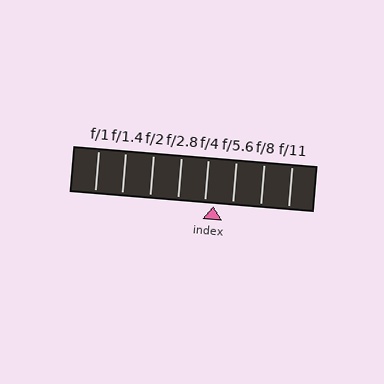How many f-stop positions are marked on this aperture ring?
There are 8 f-stop positions marked.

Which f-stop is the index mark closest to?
The index mark is closest to f/4.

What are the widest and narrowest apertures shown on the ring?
The widest aperture shown is f/1 and the narrowest is f/11.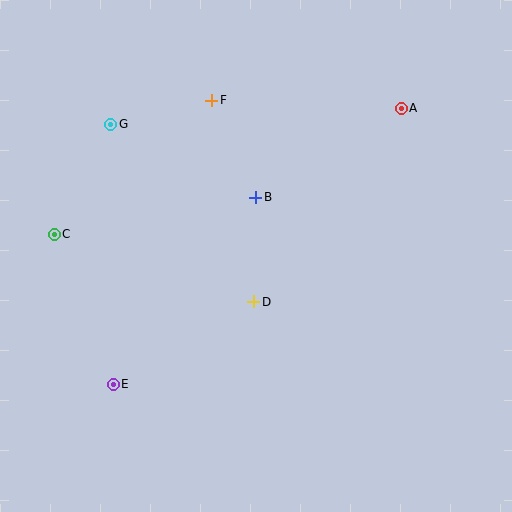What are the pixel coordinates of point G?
Point G is at (111, 124).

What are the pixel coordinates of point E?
Point E is at (113, 384).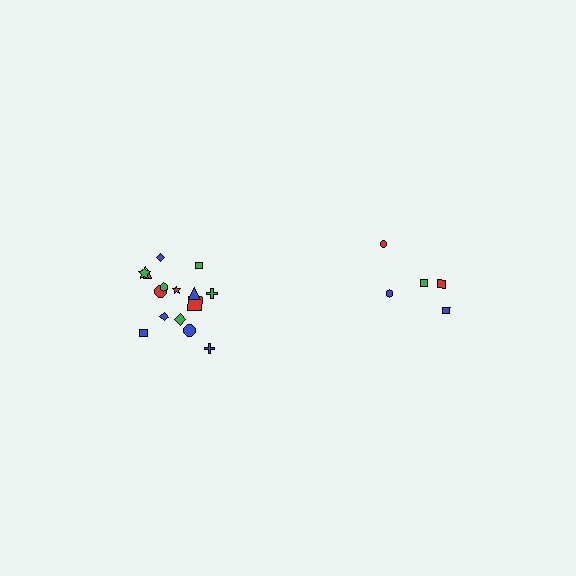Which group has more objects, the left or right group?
The left group.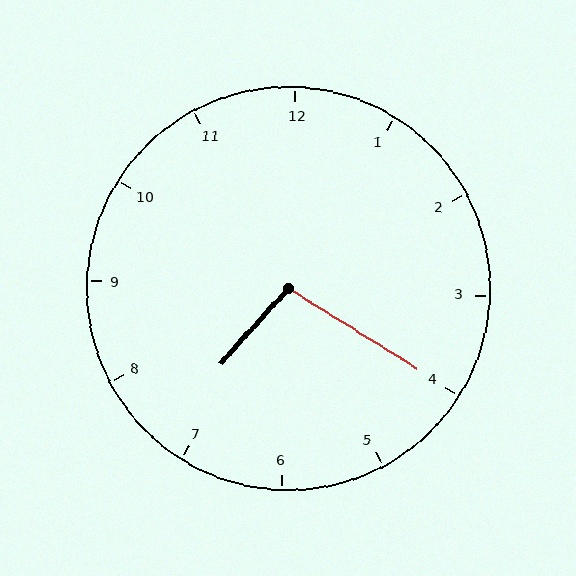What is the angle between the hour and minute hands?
Approximately 100 degrees.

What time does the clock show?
7:20.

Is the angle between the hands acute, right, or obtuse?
It is obtuse.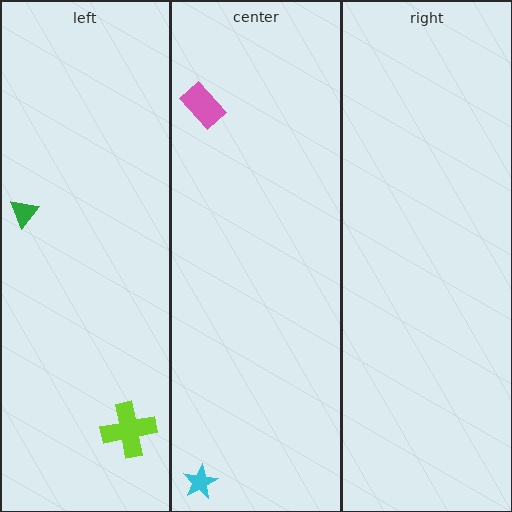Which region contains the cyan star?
The center region.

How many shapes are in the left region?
2.